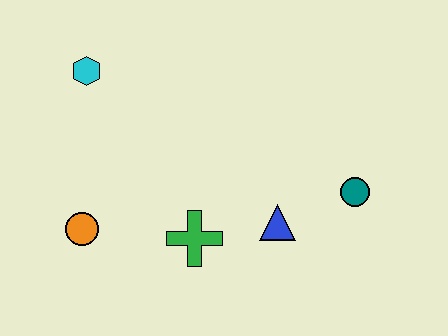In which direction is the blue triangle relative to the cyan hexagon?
The blue triangle is to the right of the cyan hexagon.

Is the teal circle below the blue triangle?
No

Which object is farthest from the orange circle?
The teal circle is farthest from the orange circle.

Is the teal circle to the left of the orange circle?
No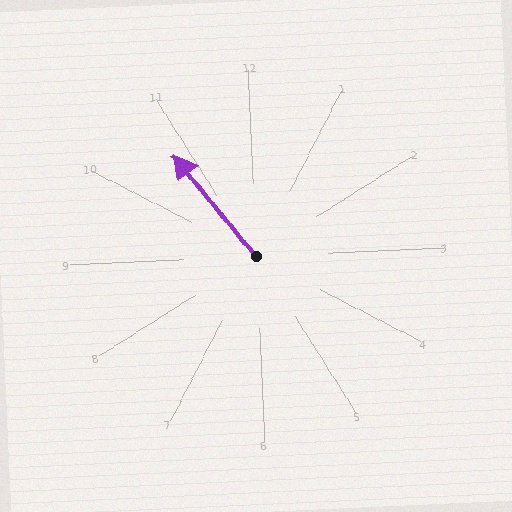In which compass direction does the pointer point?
Northwest.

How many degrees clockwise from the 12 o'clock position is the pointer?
Approximately 323 degrees.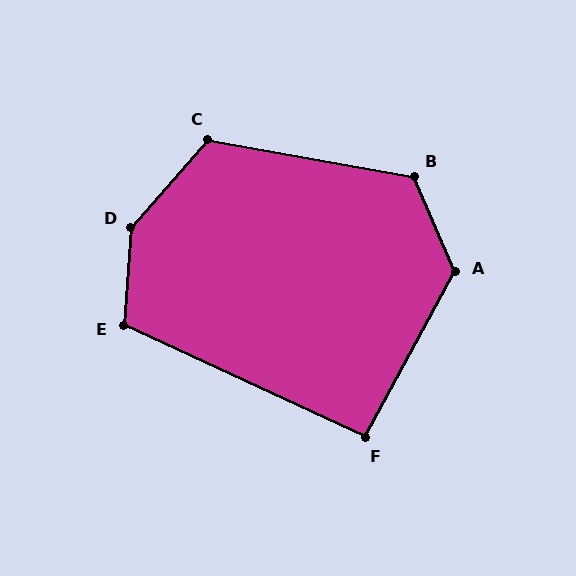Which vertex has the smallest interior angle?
F, at approximately 94 degrees.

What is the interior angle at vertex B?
Approximately 124 degrees (obtuse).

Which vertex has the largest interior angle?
D, at approximately 143 degrees.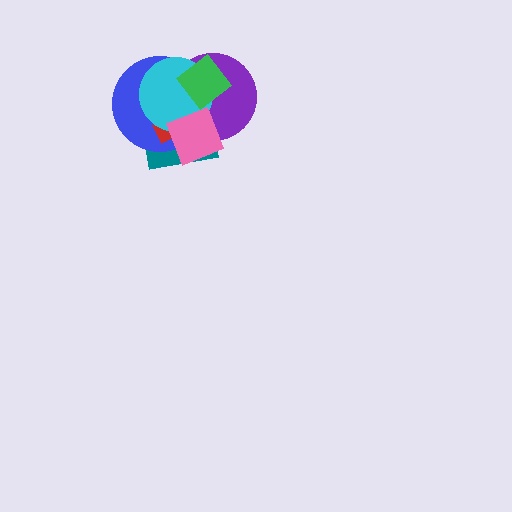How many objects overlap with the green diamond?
5 objects overlap with the green diamond.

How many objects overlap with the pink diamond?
5 objects overlap with the pink diamond.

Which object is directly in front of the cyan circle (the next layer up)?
The pink diamond is directly in front of the cyan circle.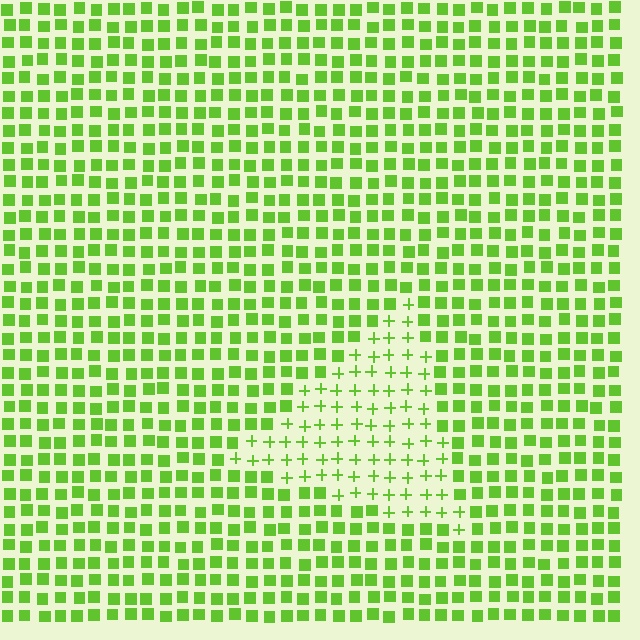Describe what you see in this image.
The image is filled with small lime elements arranged in a uniform grid. A triangle-shaped region contains plus signs, while the surrounding area contains squares. The boundary is defined purely by the change in element shape.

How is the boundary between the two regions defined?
The boundary is defined by a change in element shape: plus signs inside vs. squares outside. All elements share the same color and spacing.